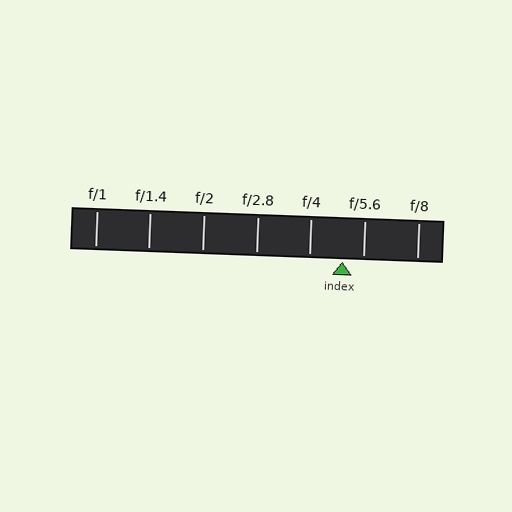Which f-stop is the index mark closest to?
The index mark is closest to f/5.6.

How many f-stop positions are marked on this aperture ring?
There are 7 f-stop positions marked.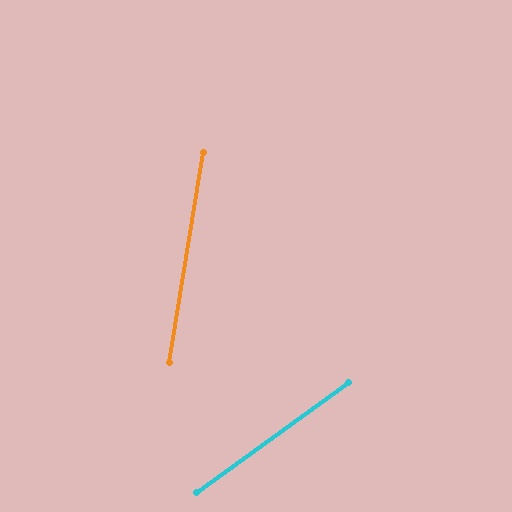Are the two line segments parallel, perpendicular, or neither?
Neither parallel nor perpendicular — they differ by about 45°.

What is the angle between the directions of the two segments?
Approximately 45 degrees.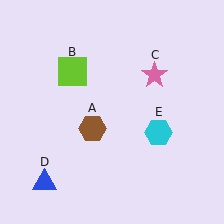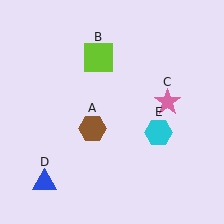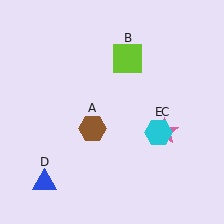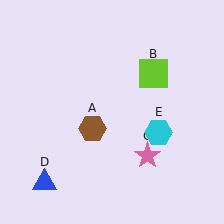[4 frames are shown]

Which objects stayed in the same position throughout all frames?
Brown hexagon (object A) and blue triangle (object D) and cyan hexagon (object E) remained stationary.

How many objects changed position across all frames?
2 objects changed position: lime square (object B), pink star (object C).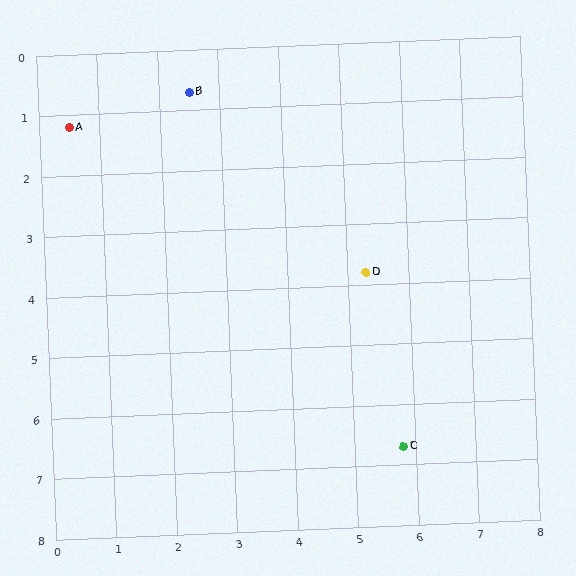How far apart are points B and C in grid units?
Points B and C are about 6.8 grid units apart.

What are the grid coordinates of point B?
Point B is at approximately (2.5, 0.7).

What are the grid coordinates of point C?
Point C is at approximately (5.8, 6.7).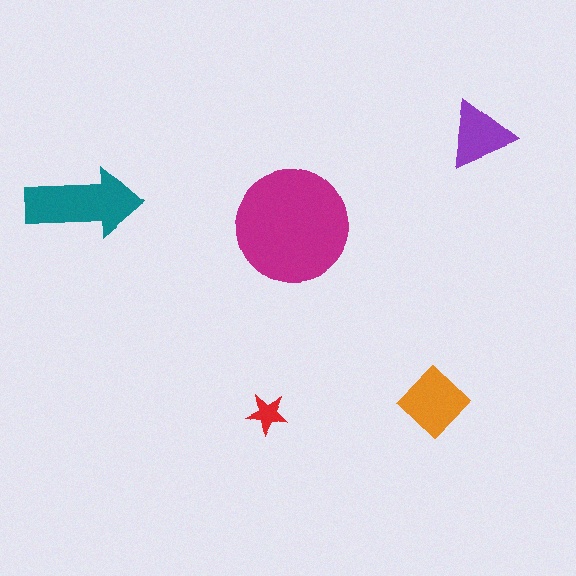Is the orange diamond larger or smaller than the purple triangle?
Larger.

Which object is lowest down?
The red star is bottommost.